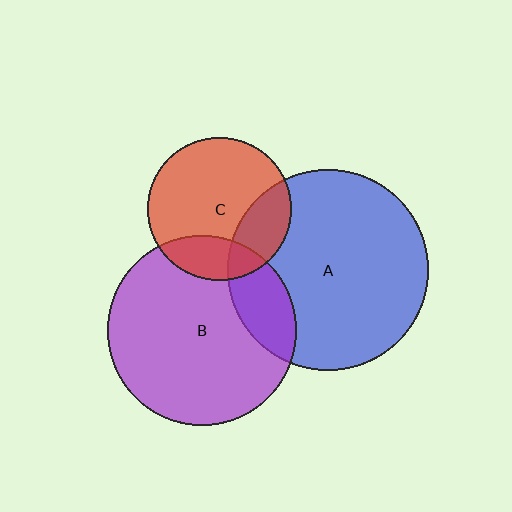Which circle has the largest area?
Circle A (blue).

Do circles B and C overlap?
Yes.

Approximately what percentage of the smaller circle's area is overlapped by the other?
Approximately 20%.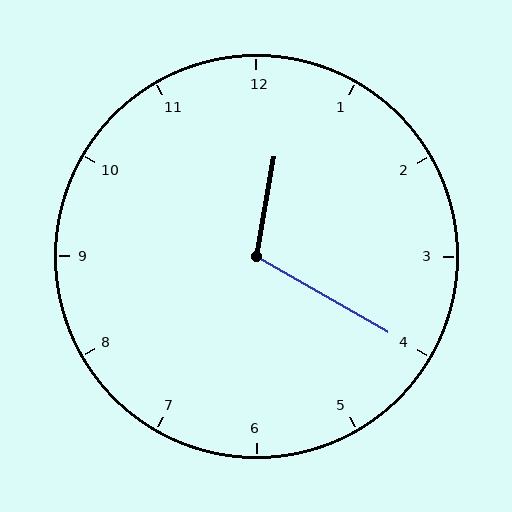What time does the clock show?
12:20.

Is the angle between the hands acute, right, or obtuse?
It is obtuse.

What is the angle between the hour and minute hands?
Approximately 110 degrees.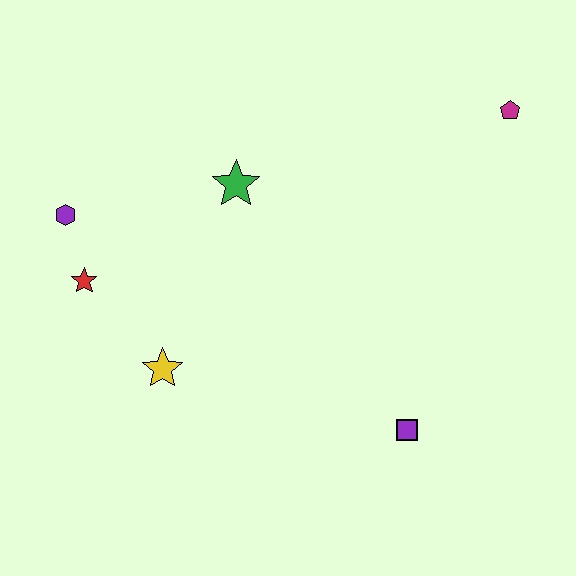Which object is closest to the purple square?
The yellow star is closest to the purple square.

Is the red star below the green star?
Yes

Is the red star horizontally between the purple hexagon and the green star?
Yes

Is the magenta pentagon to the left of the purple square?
No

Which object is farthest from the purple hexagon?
The magenta pentagon is farthest from the purple hexagon.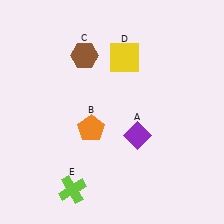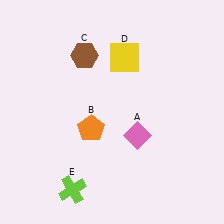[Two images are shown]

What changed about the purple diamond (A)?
In Image 1, A is purple. In Image 2, it changed to pink.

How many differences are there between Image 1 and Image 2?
There is 1 difference between the two images.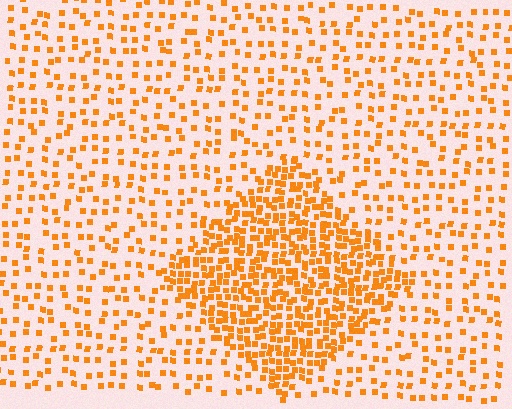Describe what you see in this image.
The image contains small orange elements arranged at two different densities. A diamond-shaped region is visible where the elements are more densely packed than the surrounding area.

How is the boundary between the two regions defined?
The boundary is defined by a change in element density (approximately 2.6x ratio). All elements are the same color, size, and shape.